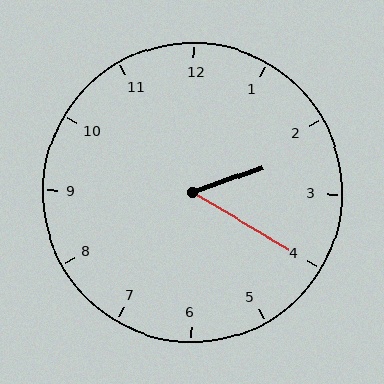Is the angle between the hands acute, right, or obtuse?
It is acute.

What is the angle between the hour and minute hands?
Approximately 50 degrees.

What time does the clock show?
2:20.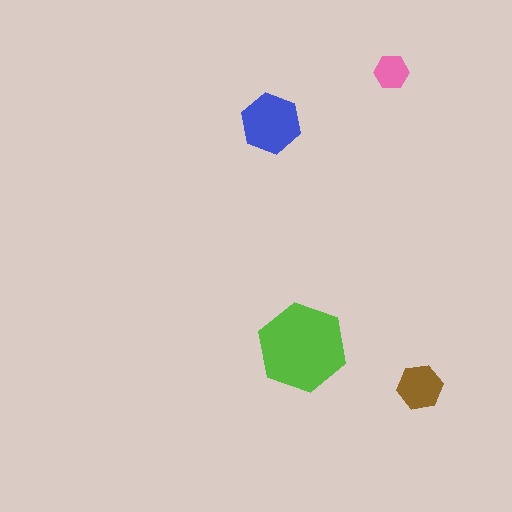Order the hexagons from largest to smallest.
the lime one, the blue one, the brown one, the pink one.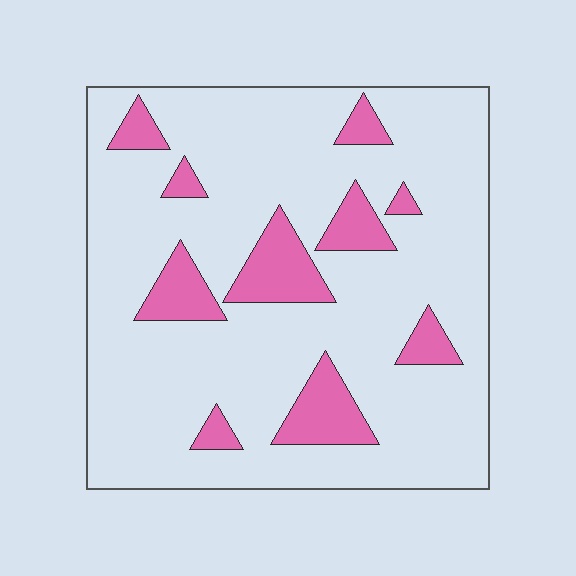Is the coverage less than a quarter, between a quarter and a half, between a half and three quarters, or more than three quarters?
Less than a quarter.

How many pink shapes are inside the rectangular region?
10.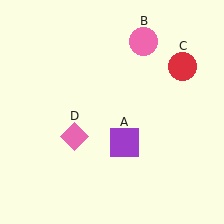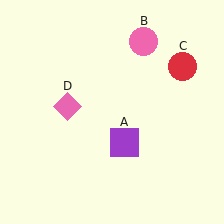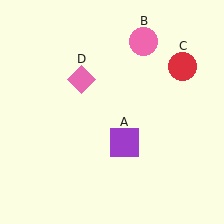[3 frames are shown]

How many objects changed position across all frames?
1 object changed position: pink diamond (object D).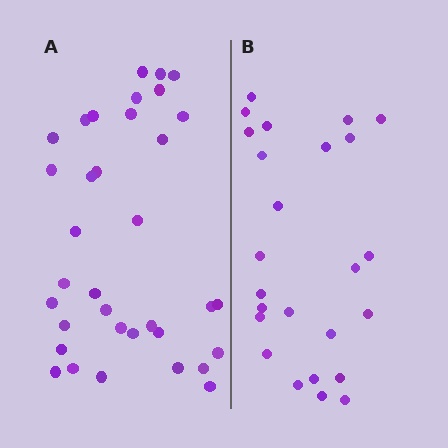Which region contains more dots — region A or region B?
Region A (the left region) has more dots.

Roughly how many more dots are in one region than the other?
Region A has roughly 10 or so more dots than region B.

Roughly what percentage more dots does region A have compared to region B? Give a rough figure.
About 40% more.